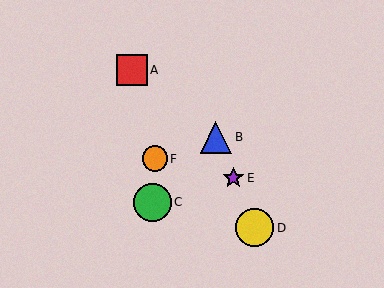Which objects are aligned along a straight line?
Objects B, D, E are aligned along a straight line.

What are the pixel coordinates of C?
Object C is at (152, 202).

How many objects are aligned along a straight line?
3 objects (B, D, E) are aligned along a straight line.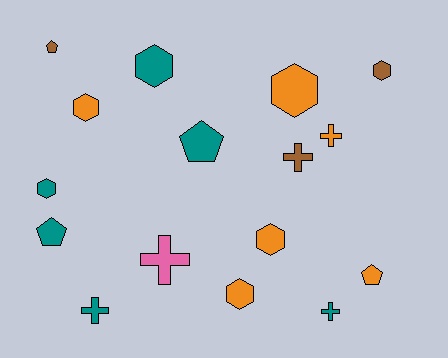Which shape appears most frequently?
Hexagon, with 7 objects.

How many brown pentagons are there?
There is 1 brown pentagon.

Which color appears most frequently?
Orange, with 6 objects.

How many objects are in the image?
There are 16 objects.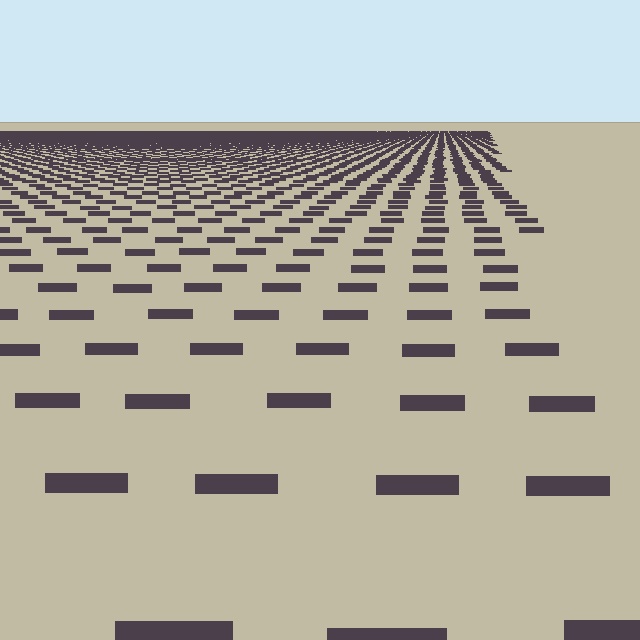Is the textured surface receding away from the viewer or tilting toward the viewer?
The surface is receding away from the viewer. Texture elements get smaller and denser toward the top.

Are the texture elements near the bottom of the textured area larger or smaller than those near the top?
Larger. Near the bottom, elements are closer to the viewer and appear at a bigger on-screen size.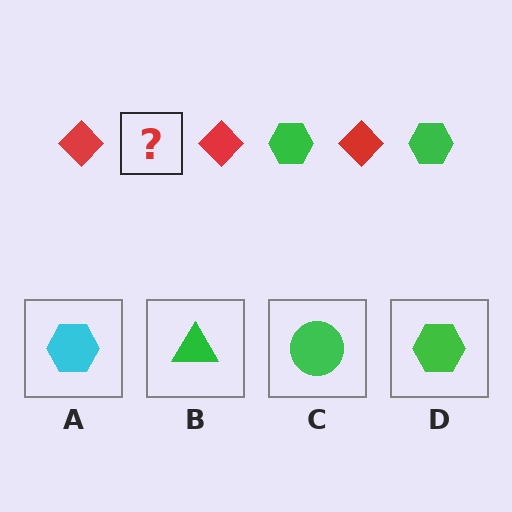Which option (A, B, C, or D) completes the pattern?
D.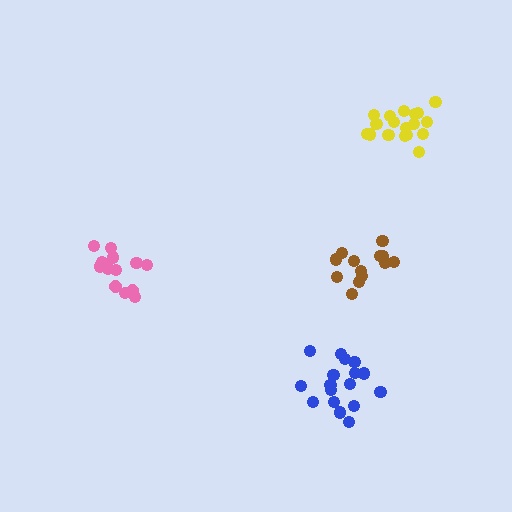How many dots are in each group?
Group 1: 18 dots, Group 2: 17 dots, Group 3: 13 dots, Group 4: 13 dots (61 total).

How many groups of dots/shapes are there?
There are 4 groups.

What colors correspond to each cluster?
The clusters are colored: yellow, blue, brown, pink.